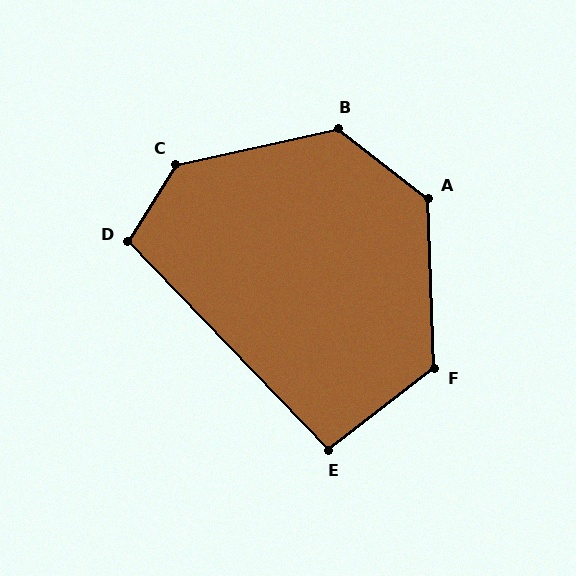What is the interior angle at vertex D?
Approximately 104 degrees (obtuse).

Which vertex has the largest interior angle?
C, at approximately 134 degrees.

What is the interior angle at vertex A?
Approximately 129 degrees (obtuse).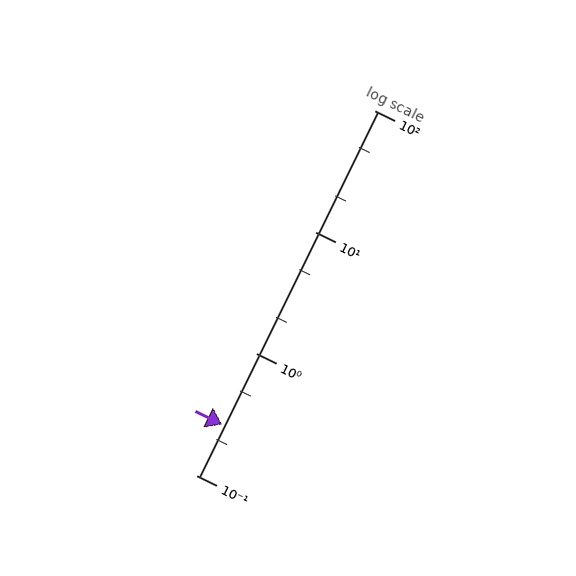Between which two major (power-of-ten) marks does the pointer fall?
The pointer is between 0.1 and 1.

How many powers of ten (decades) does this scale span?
The scale spans 3 decades, from 0.1 to 100.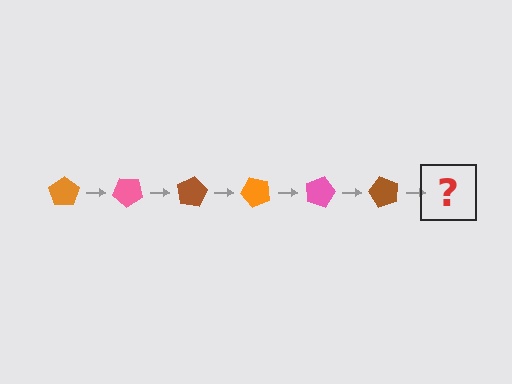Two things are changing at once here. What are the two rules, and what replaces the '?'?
The two rules are that it rotates 40 degrees each step and the color cycles through orange, pink, and brown. The '?' should be an orange pentagon, rotated 240 degrees from the start.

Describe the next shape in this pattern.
It should be an orange pentagon, rotated 240 degrees from the start.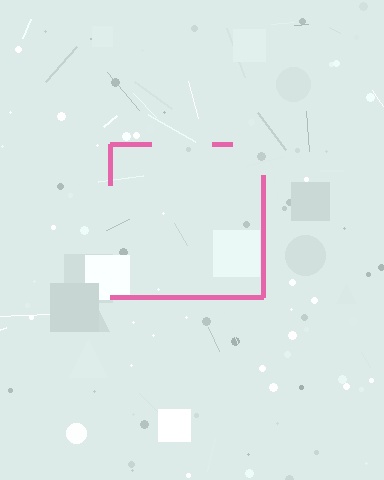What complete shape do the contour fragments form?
The contour fragments form a square.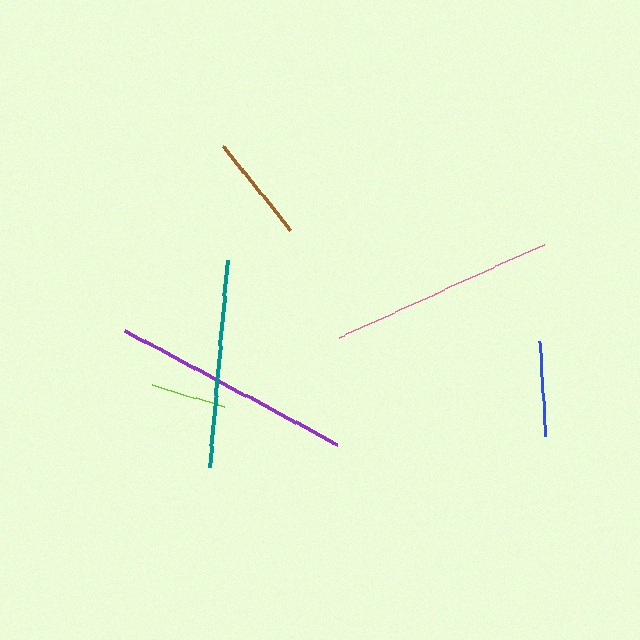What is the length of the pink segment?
The pink segment is approximately 225 pixels long.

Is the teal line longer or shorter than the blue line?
The teal line is longer than the blue line.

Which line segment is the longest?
The purple line is the longest at approximately 241 pixels.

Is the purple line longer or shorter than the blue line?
The purple line is longer than the blue line.